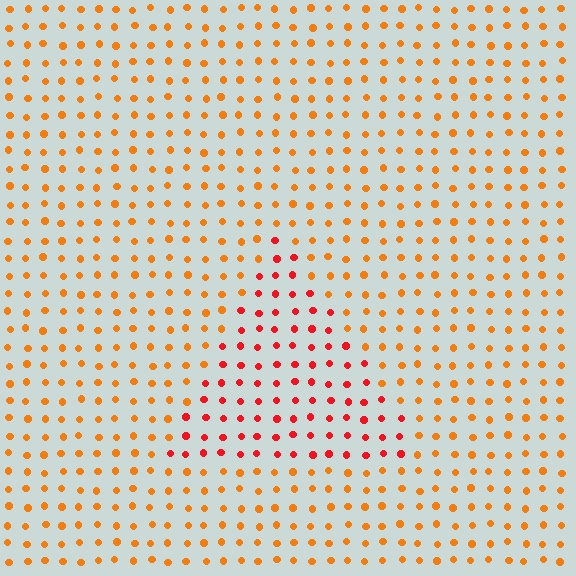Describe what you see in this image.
The image is filled with small orange elements in a uniform arrangement. A triangle-shaped region is visible where the elements are tinted to a slightly different hue, forming a subtle color boundary.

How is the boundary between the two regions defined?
The boundary is defined purely by a slight shift in hue (about 33 degrees). Spacing, size, and orientation are identical on both sides.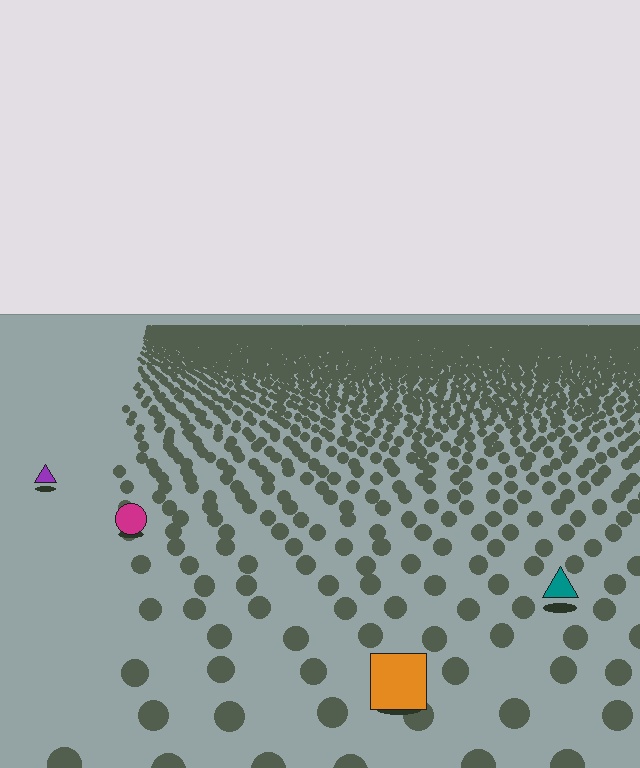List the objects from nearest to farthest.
From nearest to farthest: the orange square, the teal triangle, the magenta circle, the purple triangle.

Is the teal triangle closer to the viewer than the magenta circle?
Yes. The teal triangle is closer — you can tell from the texture gradient: the ground texture is coarser near it.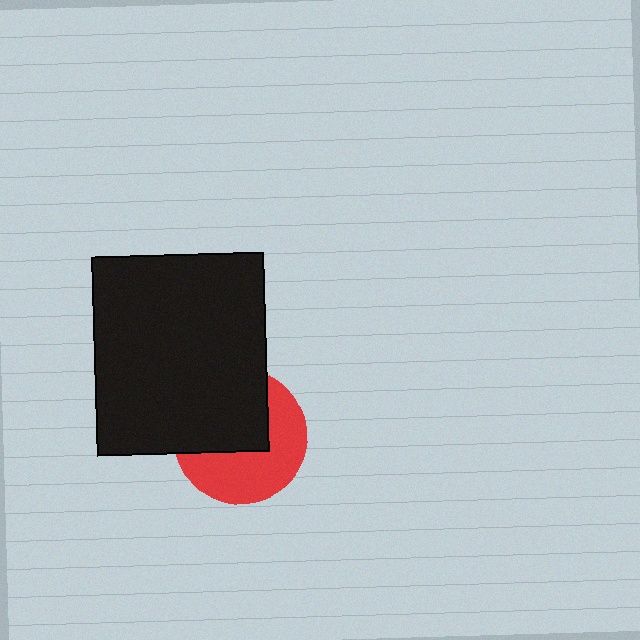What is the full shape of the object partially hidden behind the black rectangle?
The partially hidden object is a red circle.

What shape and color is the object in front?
The object in front is a black rectangle.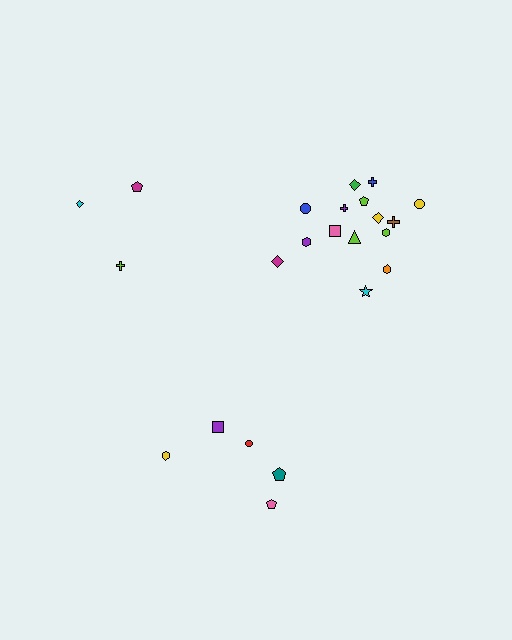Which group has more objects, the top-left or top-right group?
The top-right group.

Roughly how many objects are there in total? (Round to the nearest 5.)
Roughly 25 objects in total.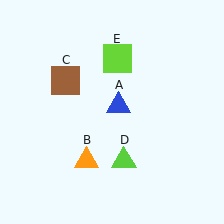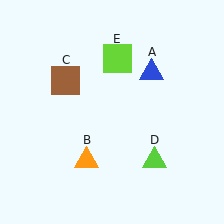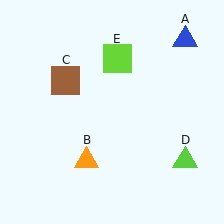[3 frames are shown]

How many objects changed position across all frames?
2 objects changed position: blue triangle (object A), lime triangle (object D).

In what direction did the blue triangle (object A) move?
The blue triangle (object A) moved up and to the right.